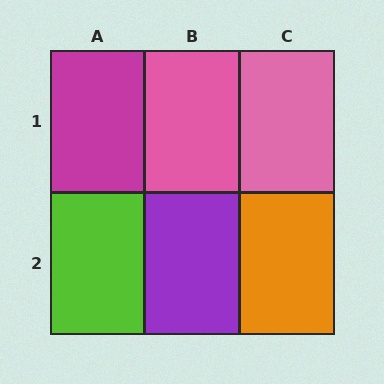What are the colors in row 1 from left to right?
Magenta, pink, pink.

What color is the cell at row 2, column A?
Lime.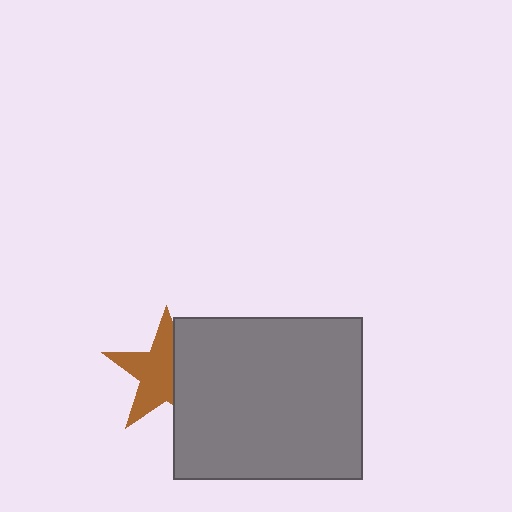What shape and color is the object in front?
The object in front is a gray rectangle.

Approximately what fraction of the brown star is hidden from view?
Roughly 39% of the brown star is hidden behind the gray rectangle.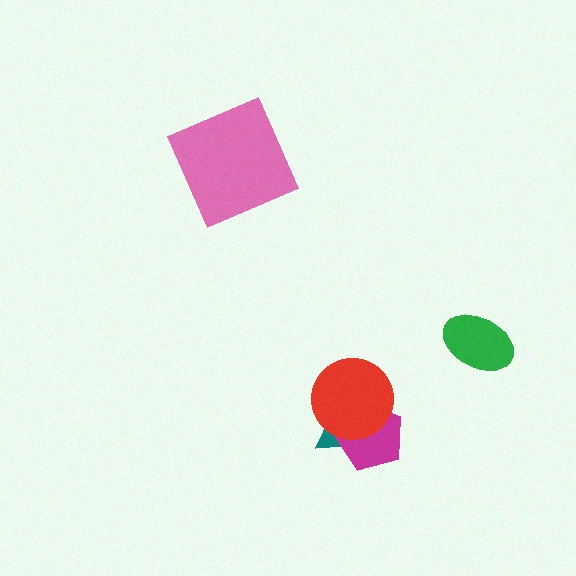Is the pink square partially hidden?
No, no other shape covers it.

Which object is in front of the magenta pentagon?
The red circle is in front of the magenta pentagon.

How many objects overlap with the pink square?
0 objects overlap with the pink square.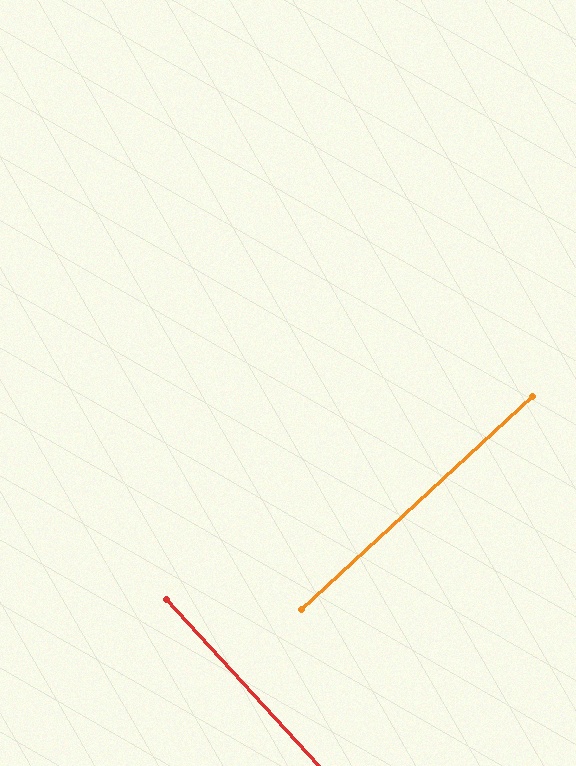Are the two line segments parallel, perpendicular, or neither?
Perpendicular — they meet at approximately 90°.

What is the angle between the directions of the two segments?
Approximately 90 degrees.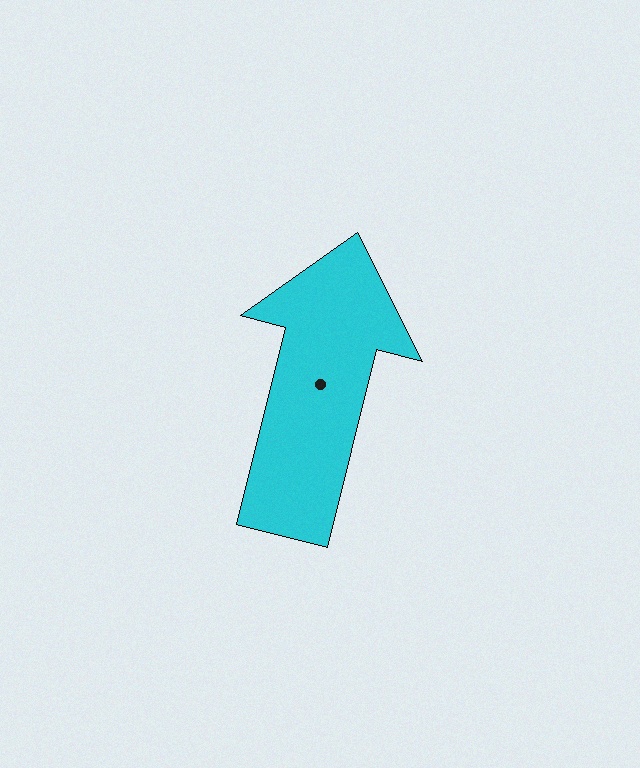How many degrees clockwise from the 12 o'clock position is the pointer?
Approximately 14 degrees.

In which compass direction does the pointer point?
North.